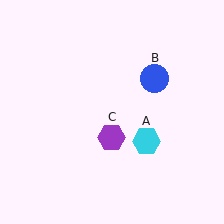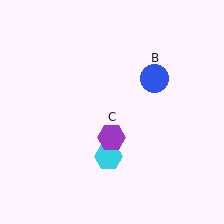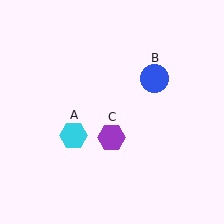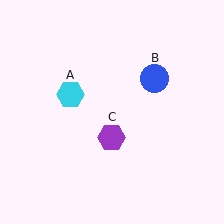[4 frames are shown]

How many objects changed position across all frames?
1 object changed position: cyan hexagon (object A).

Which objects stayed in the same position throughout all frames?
Blue circle (object B) and purple hexagon (object C) remained stationary.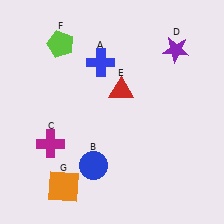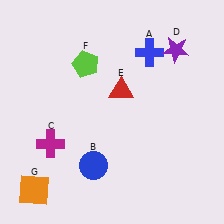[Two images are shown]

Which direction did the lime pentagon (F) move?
The lime pentagon (F) moved right.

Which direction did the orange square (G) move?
The orange square (G) moved left.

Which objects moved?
The objects that moved are: the blue cross (A), the lime pentagon (F), the orange square (G).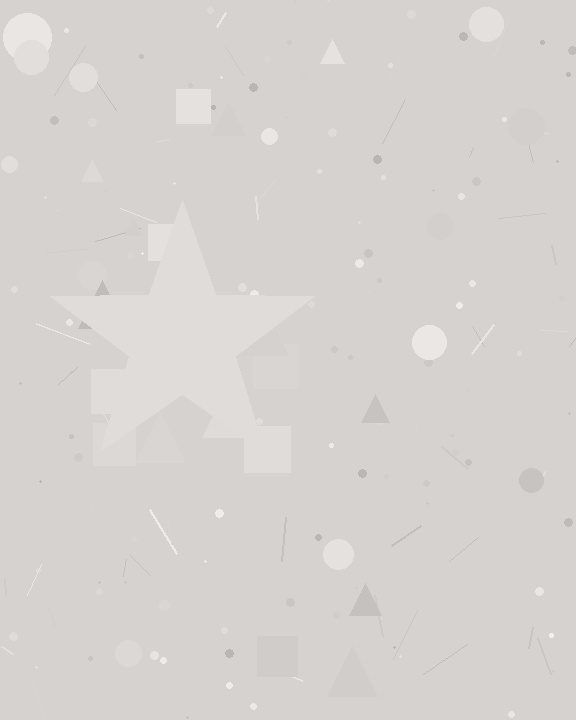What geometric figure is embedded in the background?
A star is embedded in the background.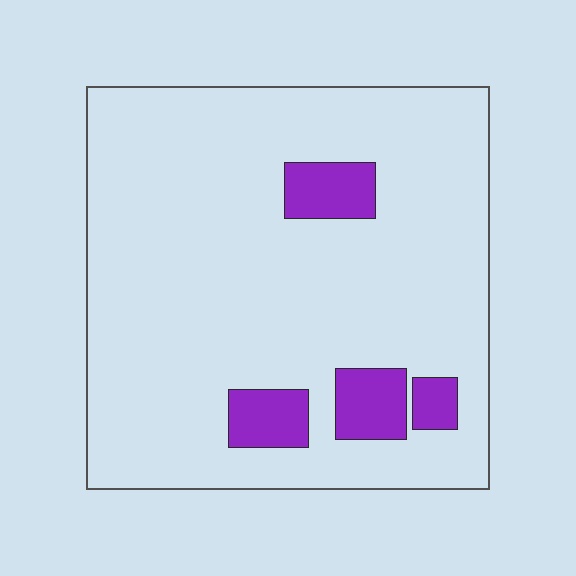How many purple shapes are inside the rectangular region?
4.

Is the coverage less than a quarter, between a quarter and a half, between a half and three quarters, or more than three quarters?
Less than a quarter.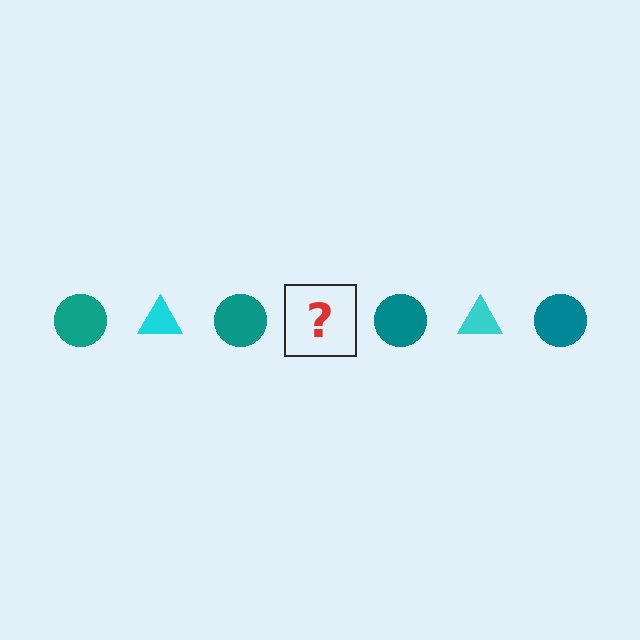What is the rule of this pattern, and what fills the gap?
The rule is that the pattern alternates between teal circle and cyan triangle. The gap should be filled with a cyan triangle.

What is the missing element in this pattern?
The missing element is a cyan triangle.